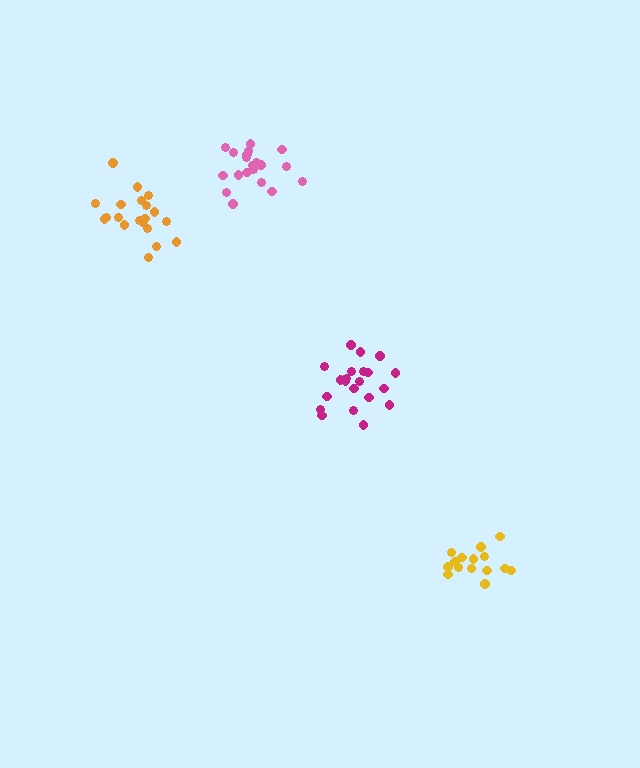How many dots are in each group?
Group 1: 15 dots, Group 2: 21 dots, Group 3: 21 dots, Group 4: 20 dots (77 total).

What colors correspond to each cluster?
The clusters are colored: yellow, magenta, orange, pink.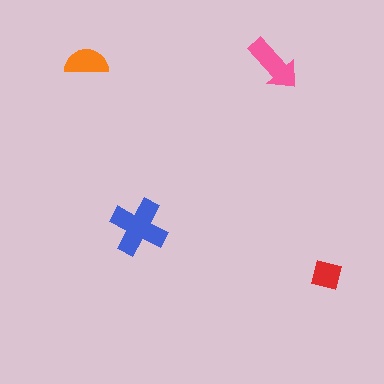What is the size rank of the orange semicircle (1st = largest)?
3rd.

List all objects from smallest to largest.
The red square, the orange semicircle, the pink arrow, the blue cross.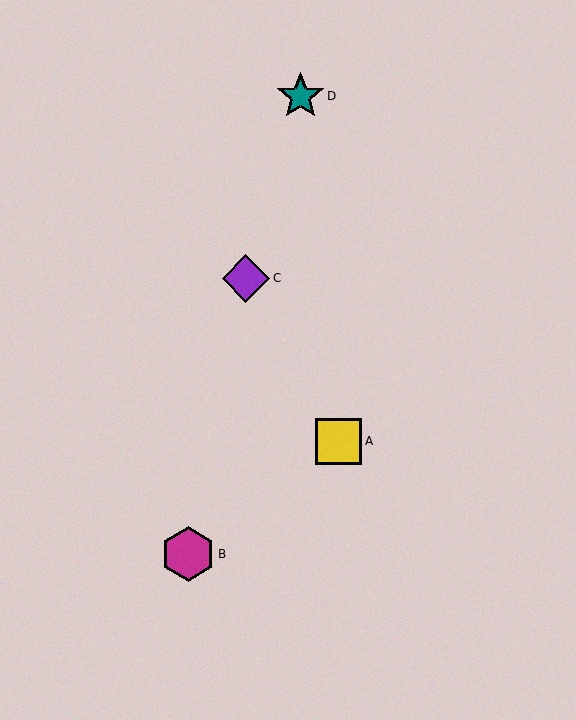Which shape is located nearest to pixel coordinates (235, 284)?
The purple diamond (labeled C) at (246, 278) is nearest to that location.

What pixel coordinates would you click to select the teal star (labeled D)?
Click at (300, 96) to select the teal star D.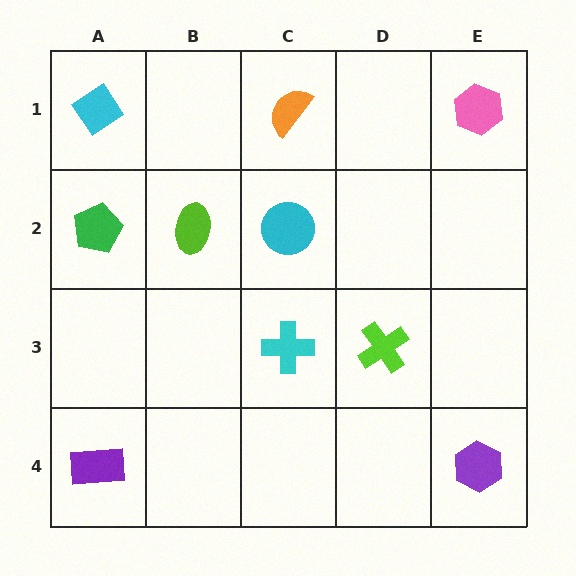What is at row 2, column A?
A green pentagon.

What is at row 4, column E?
A purple hexagon.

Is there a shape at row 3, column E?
No, that cell is empty.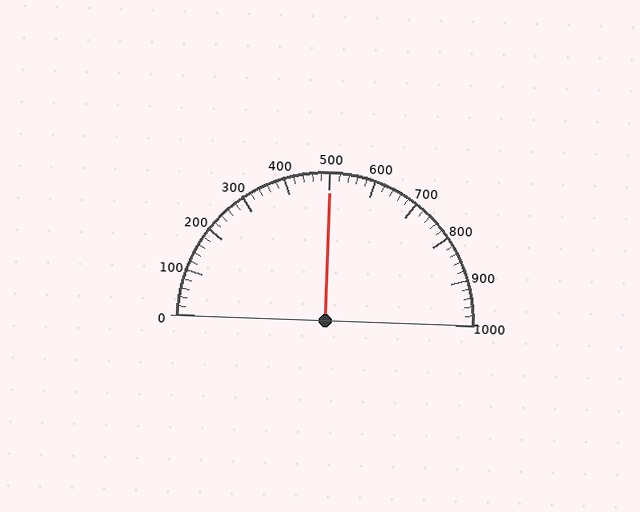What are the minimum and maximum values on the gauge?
The gauge ranges from 0 to 1000.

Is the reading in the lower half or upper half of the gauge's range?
The reading is in the upper half of the range (0 to 1000).